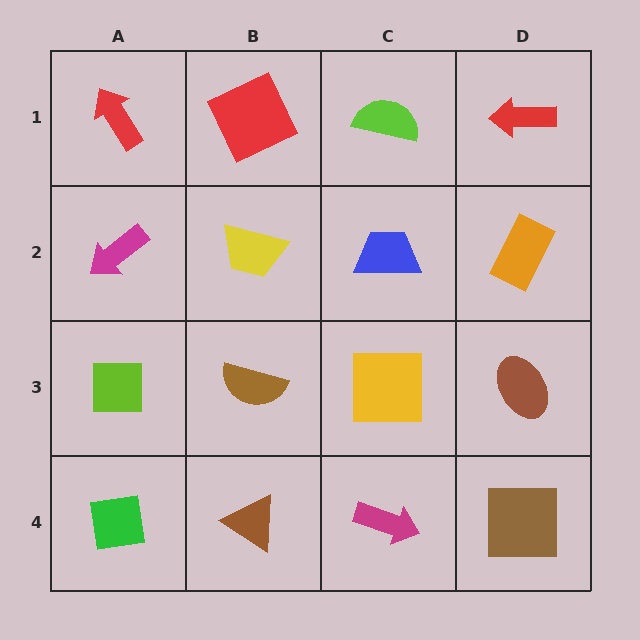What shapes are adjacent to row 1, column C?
A blue trapezoid (row 2, column C), a red square (row 1, column B), a red arrow (row 1, column D).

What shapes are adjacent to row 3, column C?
A blue trapezoid (row 2, column C), a magenta arrow (row 4, column C), a brown semicircle (row 3, column B), a brown ellipse (row 3, column D).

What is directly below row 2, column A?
A lime square.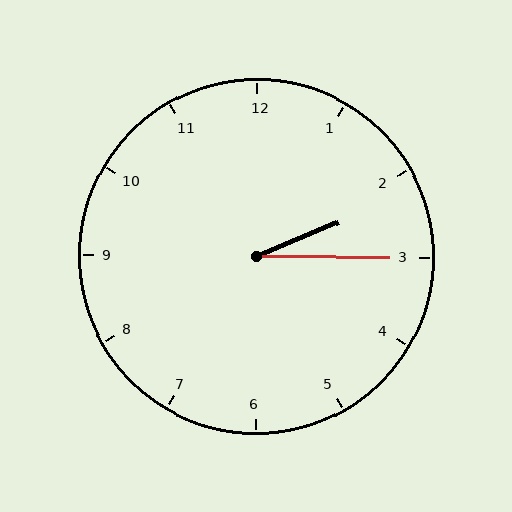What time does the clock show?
2:15.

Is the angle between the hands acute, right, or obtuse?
It is acute.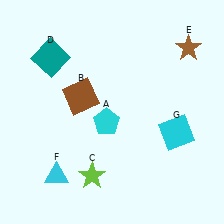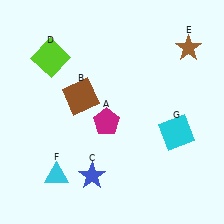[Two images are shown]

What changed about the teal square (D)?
In Image 1, D is teal. In Image 2, it changed to lime.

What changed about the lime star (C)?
In Image 1, C is lime. In Image 2, it changed to blue.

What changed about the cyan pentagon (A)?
In Image 1, A is cyan. In Image 2, it changed to magenta.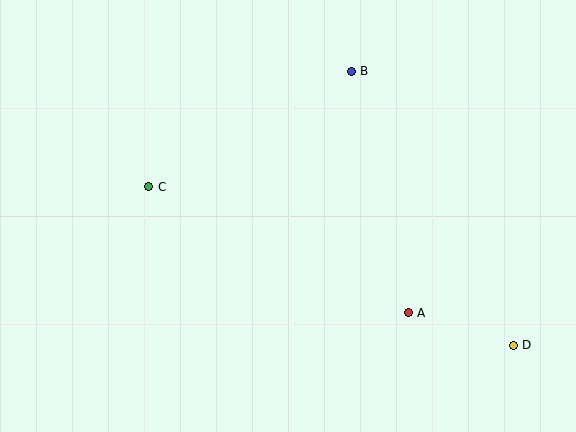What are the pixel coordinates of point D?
Point D is at (513, 345).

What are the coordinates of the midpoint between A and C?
The midpoint between A and C is at (278, 250).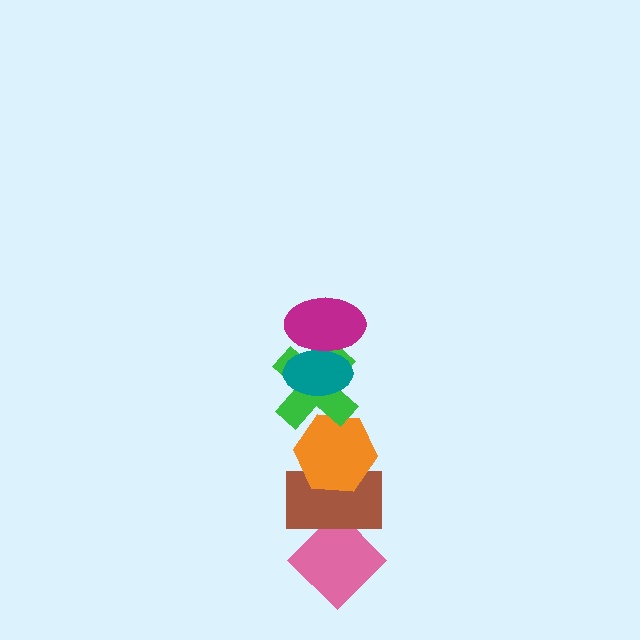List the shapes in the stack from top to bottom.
From top to bottom: the magenta ellipse, the teal ellipse, the green cross, the orange hexagon, the brown rectangle, the pink diamond.